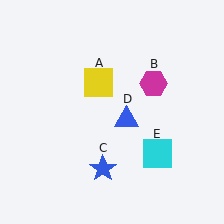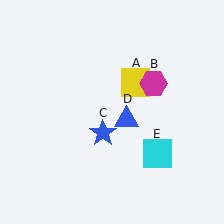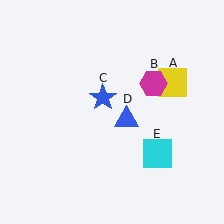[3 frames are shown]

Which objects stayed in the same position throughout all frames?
Magenta hexagon (object B) and blue triangle (object D) and cyan square (object E) remained stationary.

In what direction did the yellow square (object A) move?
The yellow square (object A) moved right.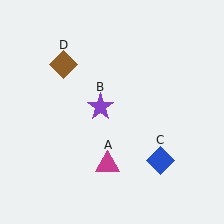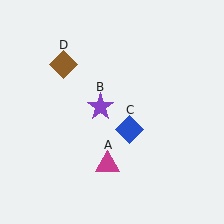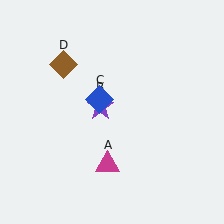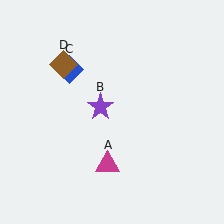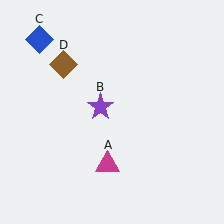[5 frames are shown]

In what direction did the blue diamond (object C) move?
The blue diamond (object C) moved up and to the left.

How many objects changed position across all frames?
1 object changed position: blue diamond (object C).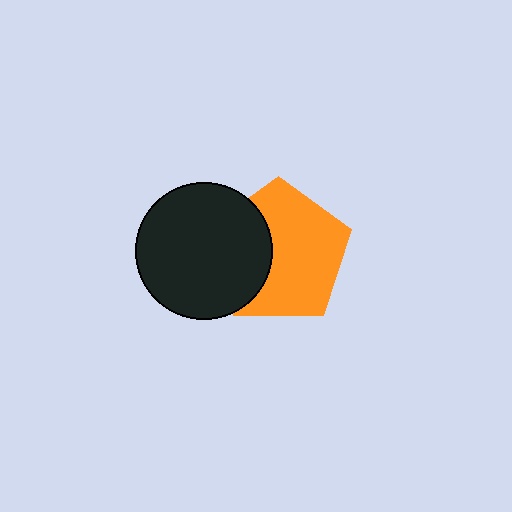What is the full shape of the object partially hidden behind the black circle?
The partially hidden object is an orange pentagon.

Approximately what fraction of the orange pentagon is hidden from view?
Roughly 35% of the orange pentagon is hidden behind the black circle.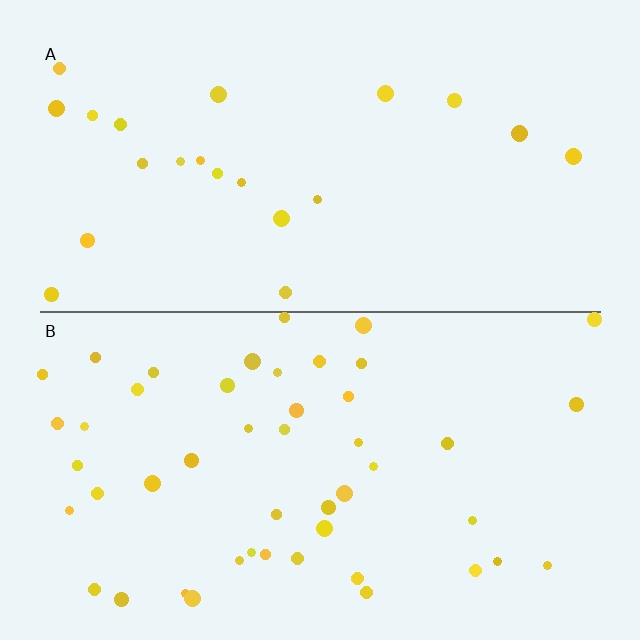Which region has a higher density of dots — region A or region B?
B (the bottom).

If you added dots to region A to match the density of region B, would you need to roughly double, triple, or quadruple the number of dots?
Approximately double.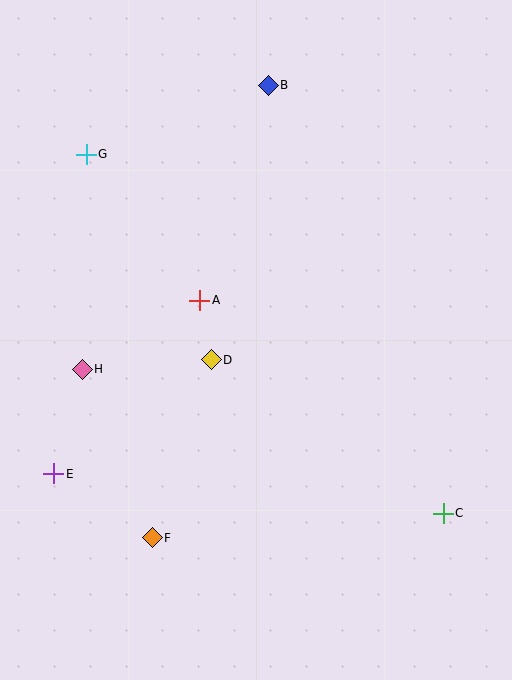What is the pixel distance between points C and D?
The distance between C and D is 278 pixels.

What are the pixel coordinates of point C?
Point C is at (443, 513).